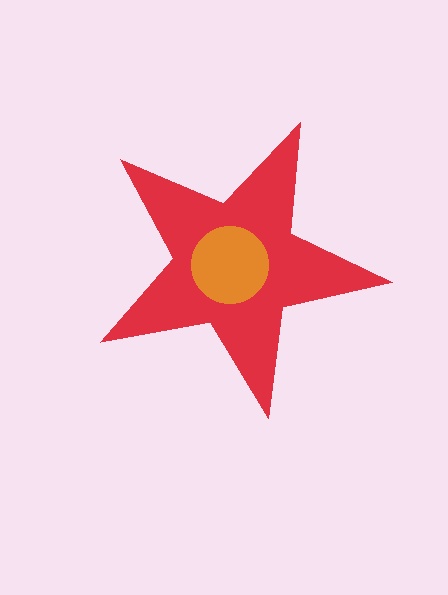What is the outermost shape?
The red star.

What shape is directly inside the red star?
The orange circle.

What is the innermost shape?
The orange circle.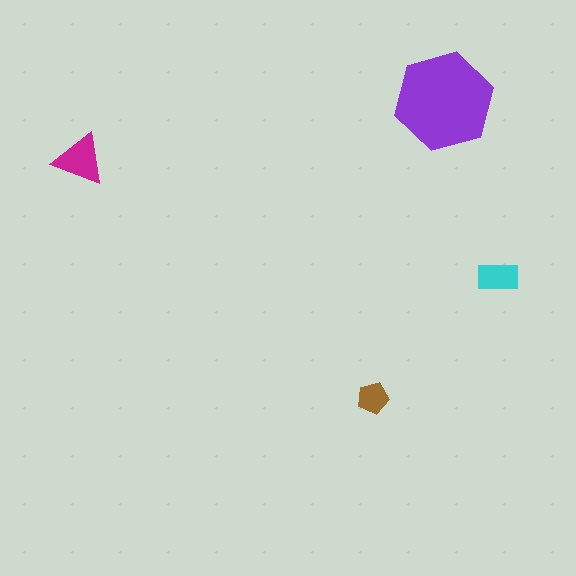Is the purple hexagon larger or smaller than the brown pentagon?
Larger.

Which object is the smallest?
The brown pentagon.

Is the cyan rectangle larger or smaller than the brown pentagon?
Larger.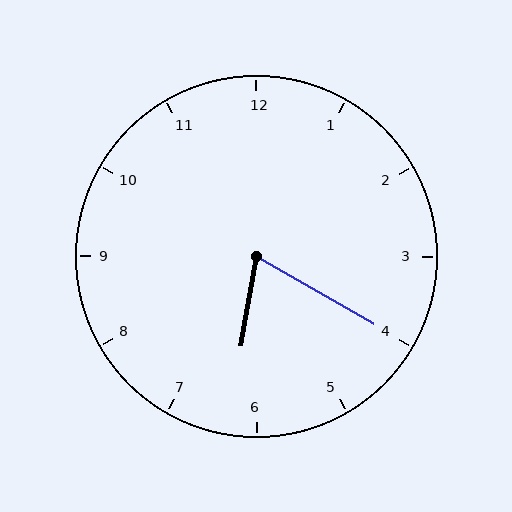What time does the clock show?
6:20.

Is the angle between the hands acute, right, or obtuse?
It is acute.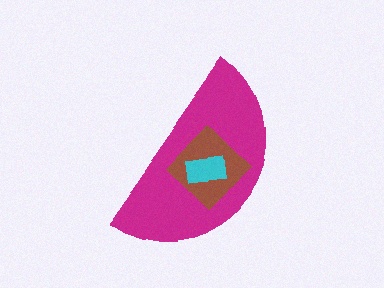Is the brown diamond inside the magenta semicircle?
Yes.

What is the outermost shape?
The magenta semicircle.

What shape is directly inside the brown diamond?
The cyan rectangle.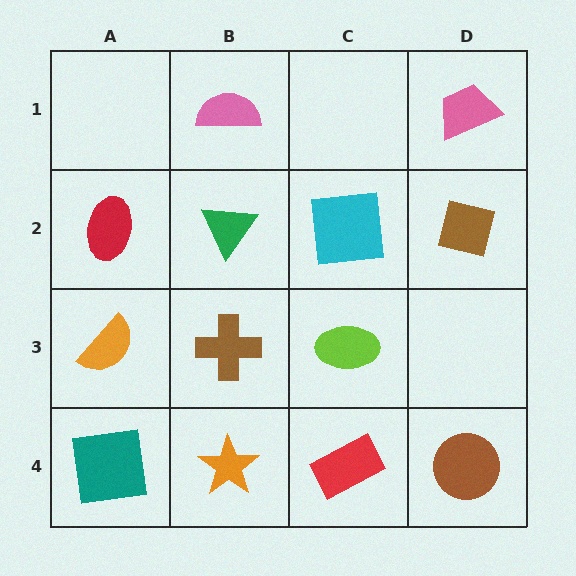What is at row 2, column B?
A green triangle.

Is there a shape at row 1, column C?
No, that cell is empty.